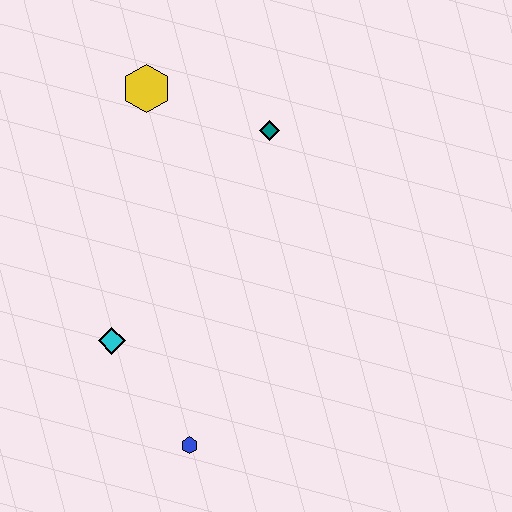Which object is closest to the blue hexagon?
The cyan diamond is closest to the blue hexagon.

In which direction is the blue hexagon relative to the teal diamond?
The blue hexagon is below the teal diamond.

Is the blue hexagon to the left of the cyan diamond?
No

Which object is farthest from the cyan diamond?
The teal diamond is farthest from the cyan diamond.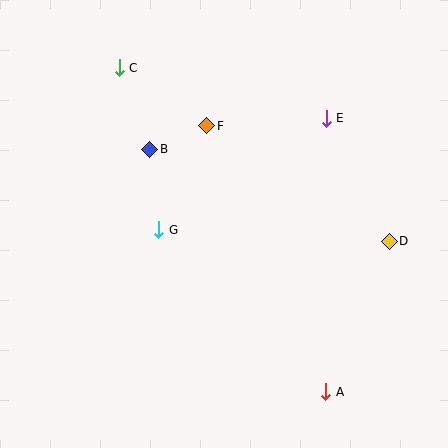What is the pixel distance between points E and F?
The distance between E and F is 120 pixels.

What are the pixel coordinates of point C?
Point C is at (119, 68).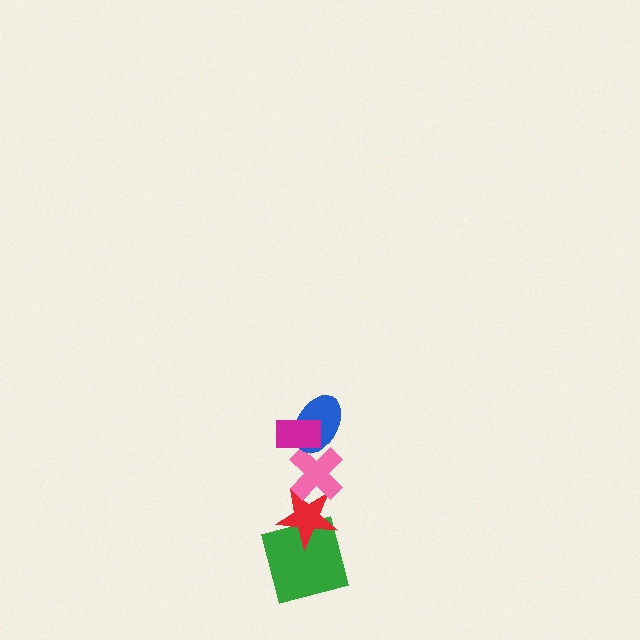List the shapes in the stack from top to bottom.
From top to bottom: the magenta rectangle, the blue ellipse, the pink cross, the red star, the green square.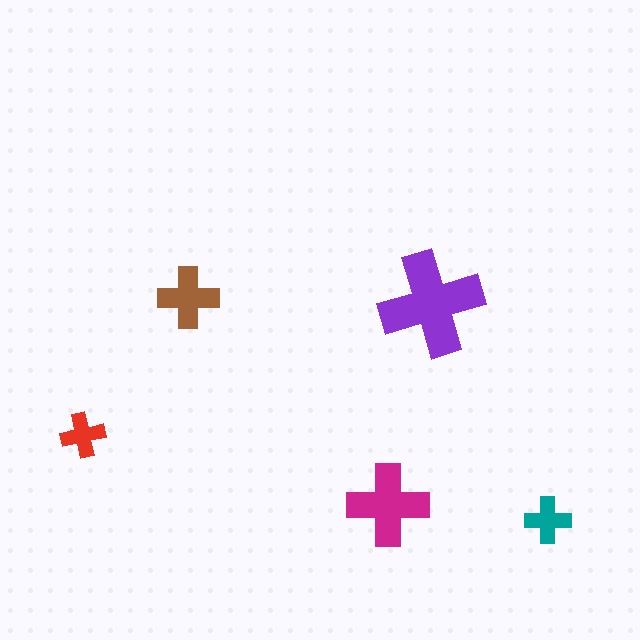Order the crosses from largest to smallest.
the purple one, the magenta one, the brown one, the teal one, the red one.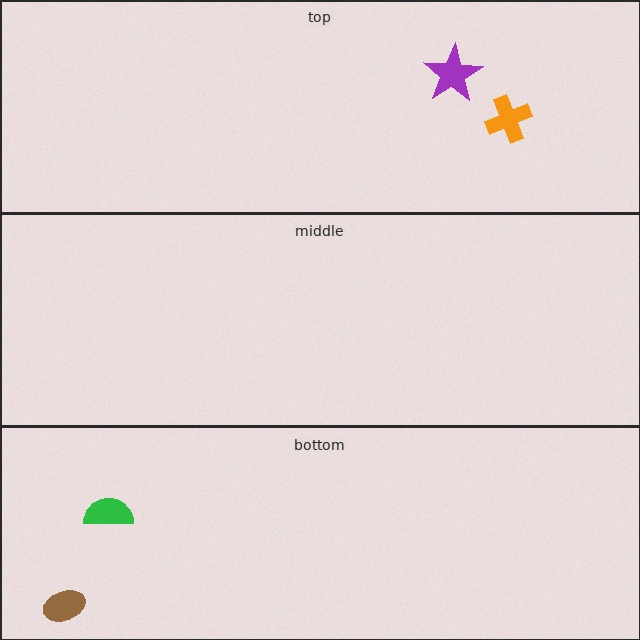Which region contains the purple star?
The top region.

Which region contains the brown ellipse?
The bottom region.